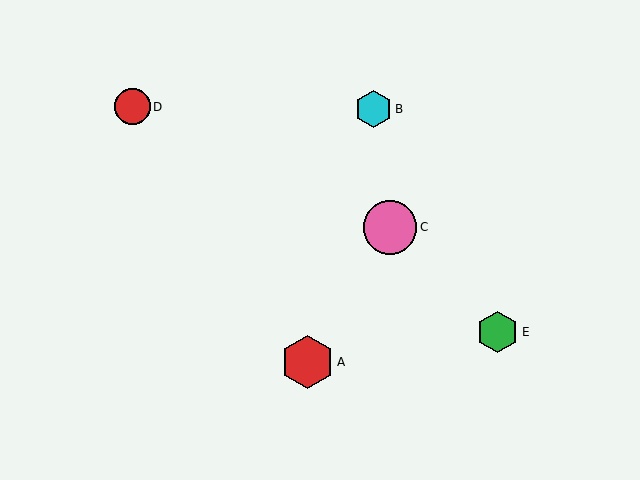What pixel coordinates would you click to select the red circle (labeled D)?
Click at (132, 107) to select the red circle D.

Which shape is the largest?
The pink circle (labeled C) is the largest.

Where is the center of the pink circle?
The center of the pink circle is at (390, 227).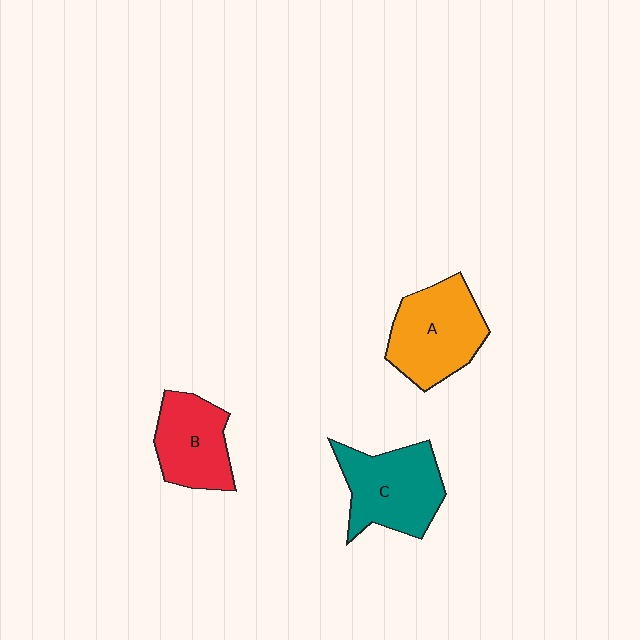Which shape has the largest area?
Shape A (orange).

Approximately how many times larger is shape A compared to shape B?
Approximately 1.3 times.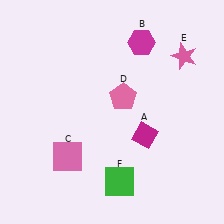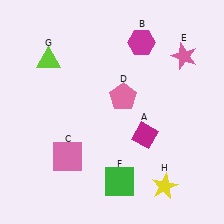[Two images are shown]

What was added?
A lime triangle (G), a yellow star (H) were added in Image 2.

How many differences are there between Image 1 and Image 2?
There are 2 differences between the two images.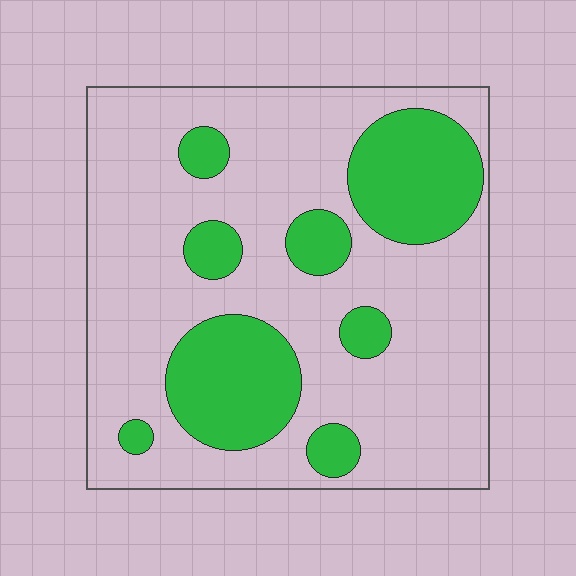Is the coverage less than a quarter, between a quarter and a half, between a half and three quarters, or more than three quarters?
Between a quarter and a half.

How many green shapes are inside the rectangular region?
8.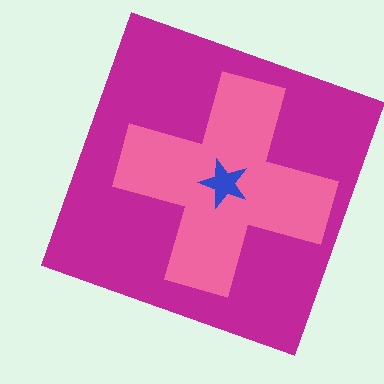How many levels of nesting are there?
3.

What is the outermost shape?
The magenta square.